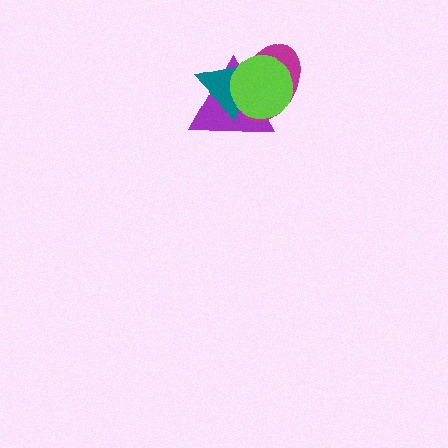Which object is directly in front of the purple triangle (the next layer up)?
The teal triangle is directly in front of the purple triangle.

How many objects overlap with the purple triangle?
3 objects overlap with the purple triangle.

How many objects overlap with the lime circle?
3 objects overlap with the lime circle.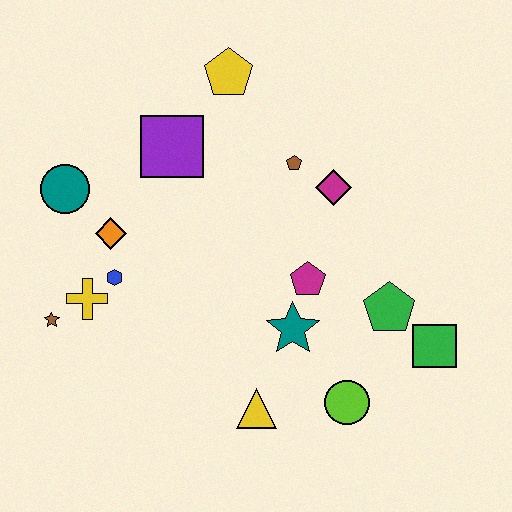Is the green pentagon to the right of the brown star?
Yes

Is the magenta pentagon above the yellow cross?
Yes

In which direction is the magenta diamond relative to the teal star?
The magenta diamond is above the teal star.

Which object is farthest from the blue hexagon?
The green square is farthest from the blue hexagon.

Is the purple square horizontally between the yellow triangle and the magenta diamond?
No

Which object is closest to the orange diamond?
The blue hexagon is closest to the orange diamond.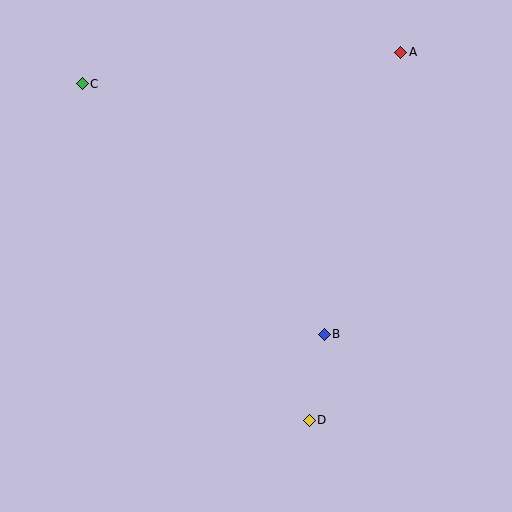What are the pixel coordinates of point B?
Point B is at (324, 334).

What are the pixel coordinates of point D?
Point D is at (309, 420).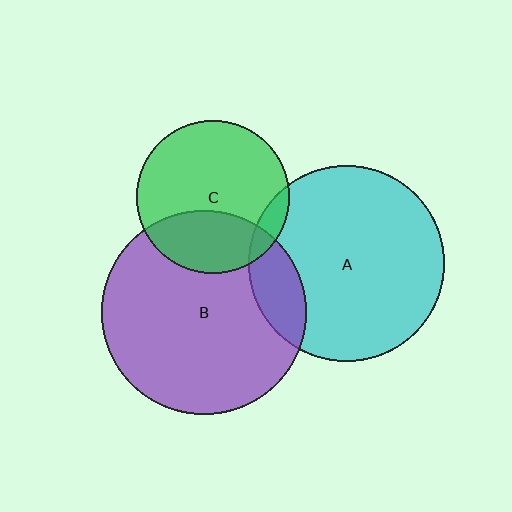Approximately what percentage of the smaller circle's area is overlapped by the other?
Approximately 30%.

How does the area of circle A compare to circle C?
Approximately 1.6 times.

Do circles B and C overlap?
Yes.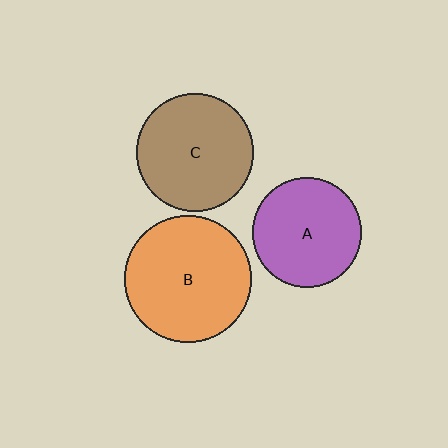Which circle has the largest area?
Circle B (orange).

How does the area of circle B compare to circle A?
Approximately 1.3 times.